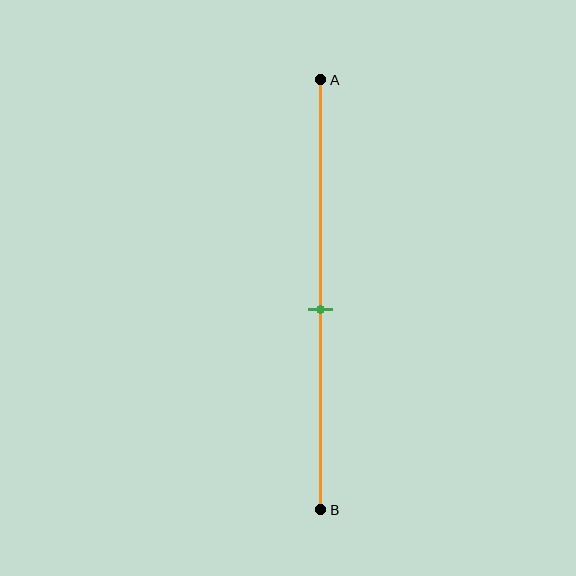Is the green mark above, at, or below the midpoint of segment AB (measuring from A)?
The green mark is below the midpoint of segment AB.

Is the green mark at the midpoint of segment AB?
No, the mark is at about 55% from A, not at the 50% midpoint.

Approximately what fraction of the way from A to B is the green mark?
The green mark is approximately 55% of the way from A to B.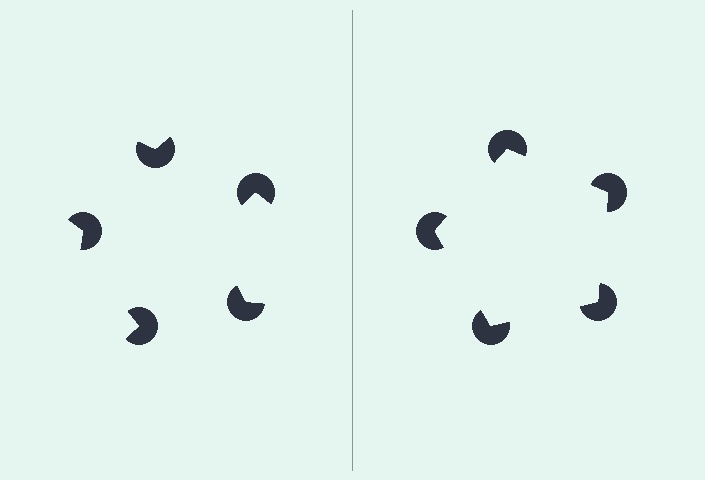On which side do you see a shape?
An illusory pentagon appears on the right side. On the left side the wedge cuts are rotated, so no coherent shape forms.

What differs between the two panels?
The pac-man discs are positioned identically on both sides; only the wedge orientations differ. On the right they align to a pentagon; on the left they are misaligned.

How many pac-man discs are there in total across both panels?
10 — 5 on each side.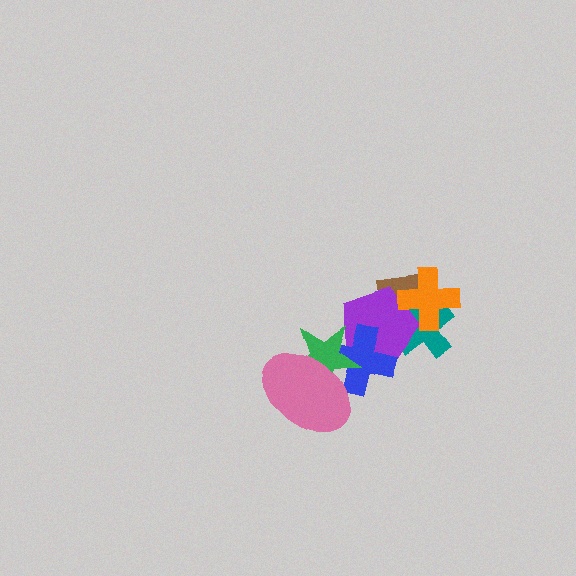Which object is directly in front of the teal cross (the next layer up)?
The purple pentagon is directly in front of the teal cross.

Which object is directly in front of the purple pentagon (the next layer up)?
The blue cross is directly in front of the purple pentagon.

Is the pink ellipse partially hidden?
No, no other shape covers it.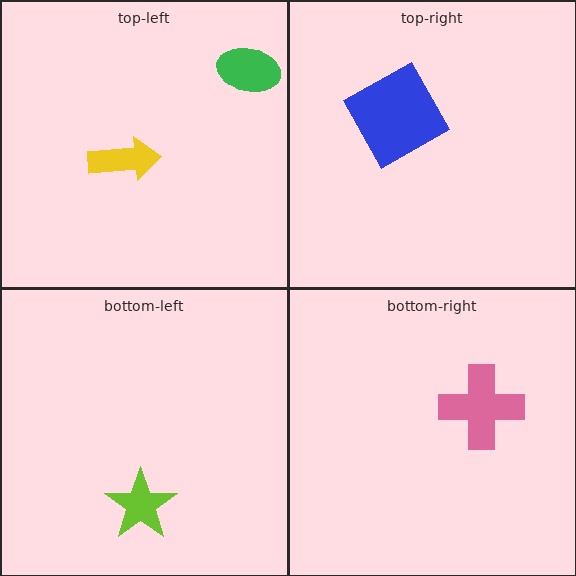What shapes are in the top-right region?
The blue square.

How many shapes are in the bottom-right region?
1.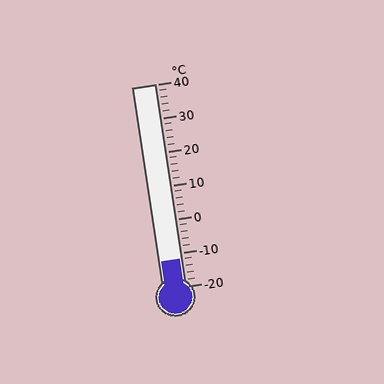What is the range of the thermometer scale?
The thermometer scale ranges from -20°C to 40°C.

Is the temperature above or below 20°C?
The temperature is below 20°C.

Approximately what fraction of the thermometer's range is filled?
The thermometer is filled to approximately 15% of its range.